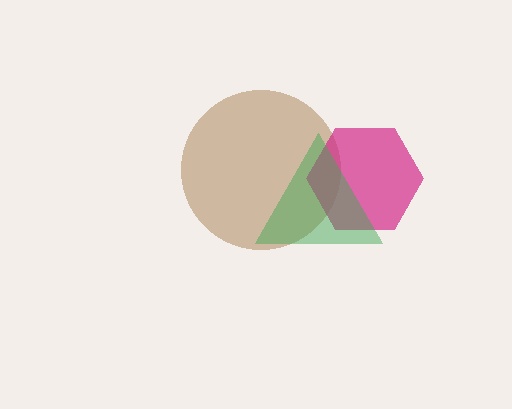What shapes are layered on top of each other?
The layered shapes are: a brown circle, a magenta hexagon, a green triangle.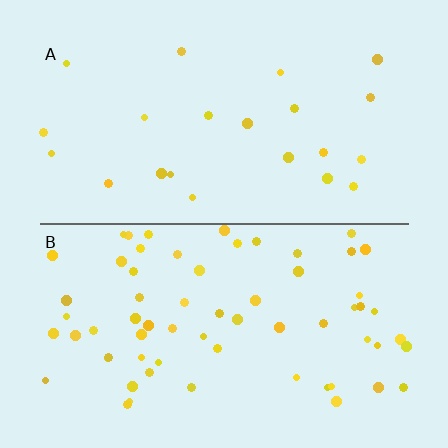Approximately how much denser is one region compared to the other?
Approximately 2.9× — region B over region A.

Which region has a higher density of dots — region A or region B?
B (the bottom).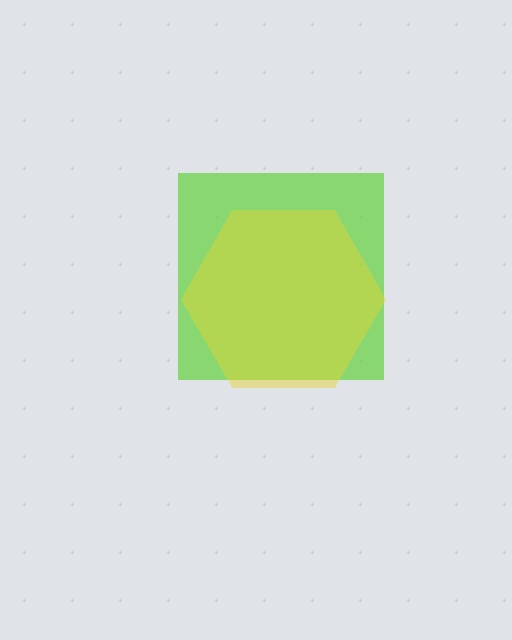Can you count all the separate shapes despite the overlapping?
Yes, there are 2 separate shapes.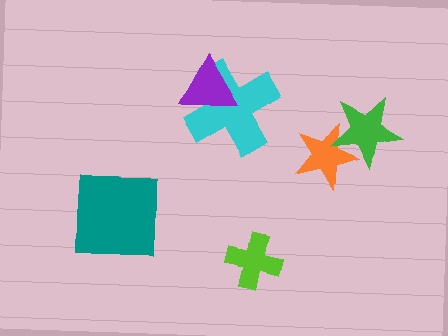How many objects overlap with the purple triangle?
1 object overlaps with the purple triangle.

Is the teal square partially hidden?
No, no other shape covers it.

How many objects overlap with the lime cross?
0 objects overlap with the lime cross.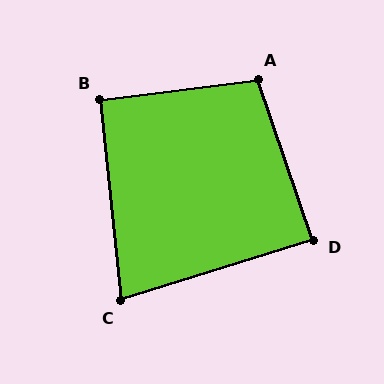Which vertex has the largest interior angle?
A, at approximately 102 degrees.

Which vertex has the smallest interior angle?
C, at approximately 78 degrees.